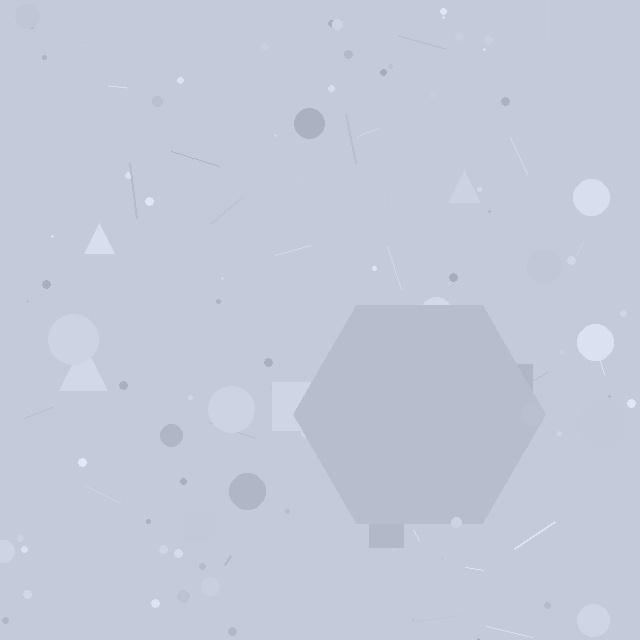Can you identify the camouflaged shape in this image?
The camouflaged shape is a hexagon.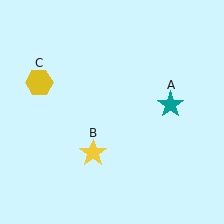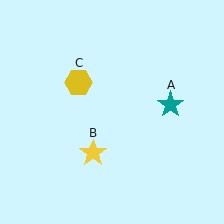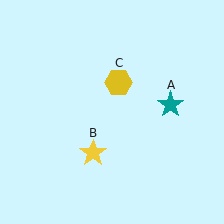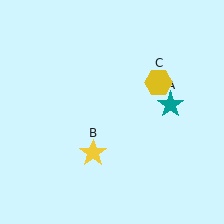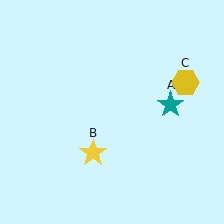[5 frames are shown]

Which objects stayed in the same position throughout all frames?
Teal star (object A) and yellow star (object B) remained stationary.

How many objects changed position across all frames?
1 object changed position: yellow hexagon (object C).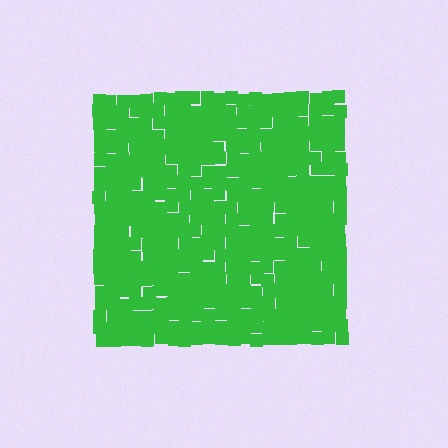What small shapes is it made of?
It is made of small squares.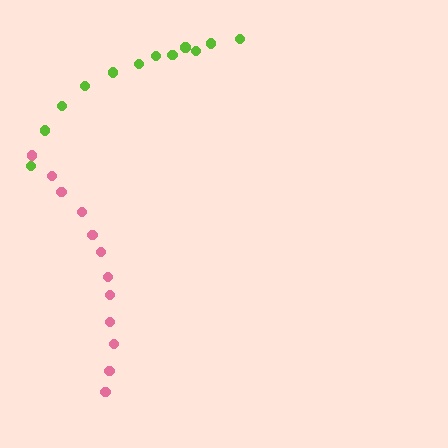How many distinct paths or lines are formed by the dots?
There are 2 distinct paths.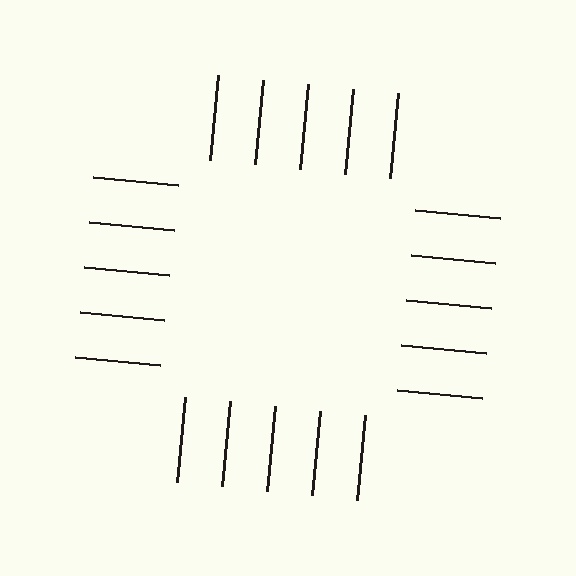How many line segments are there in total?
20 — 5 along each of the 4 edges.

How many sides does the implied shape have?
4 sides — the line-ends trace a square.